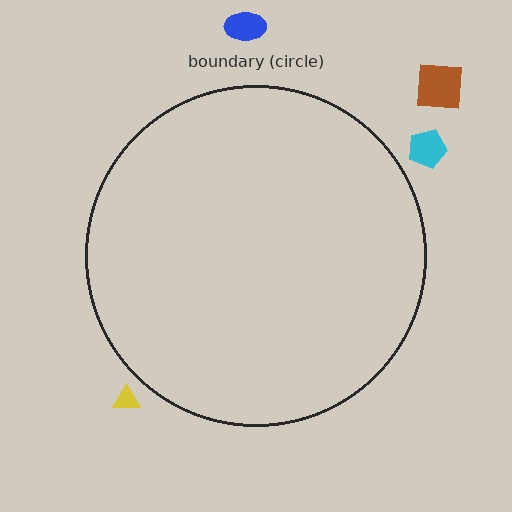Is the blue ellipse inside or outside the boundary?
Outside.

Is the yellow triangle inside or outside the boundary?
Outside.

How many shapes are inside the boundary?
0 inside, 4 outside.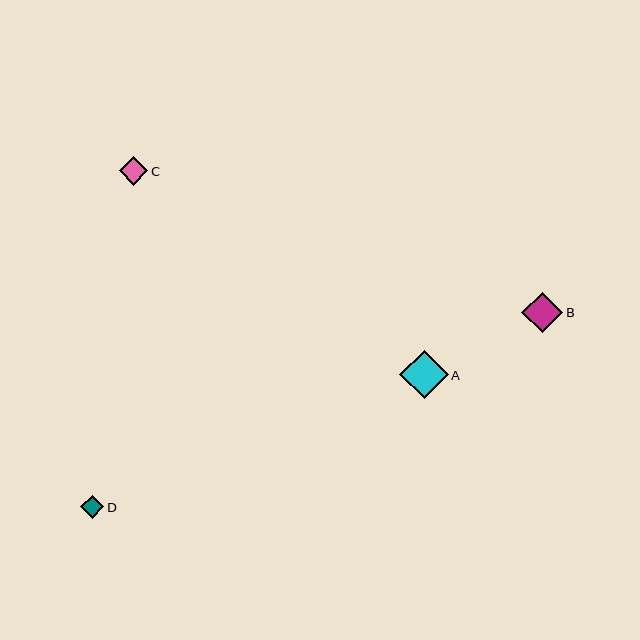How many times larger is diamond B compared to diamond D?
Diamond B is approximately 1.8 times the size of diamond D.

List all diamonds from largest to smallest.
From largest to smallest: A, B, C, D.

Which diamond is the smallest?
Diamond D is the smallest with a size of approximately 23 pixels.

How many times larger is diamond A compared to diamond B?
Diamond A is approximately 1.2 times the size of diamond B.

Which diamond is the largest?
Diamond A is the largest with a size of approximately 49 pixels.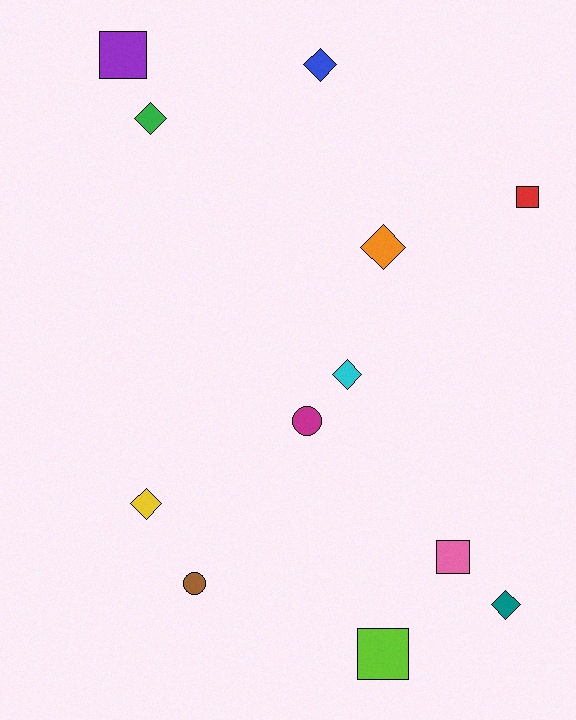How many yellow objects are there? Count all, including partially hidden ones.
There is 1 yellow object.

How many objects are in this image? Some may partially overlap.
There are 12 objects.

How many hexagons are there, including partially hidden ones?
There are no hexagons.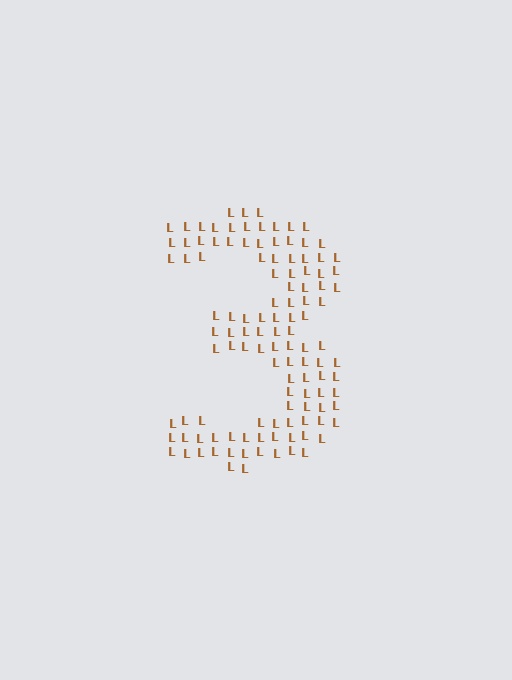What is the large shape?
The large shape is the digit 3.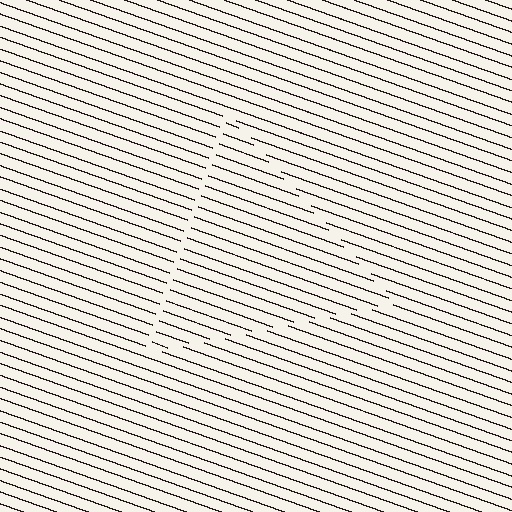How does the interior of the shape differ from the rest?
The interior of the shape contains the same grating, shifted by half a period — the contour is defined by the phase discontinuity where line-ends from the inner and outer gratings abut.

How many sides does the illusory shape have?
3 sides — the line-ends trace a triangle.